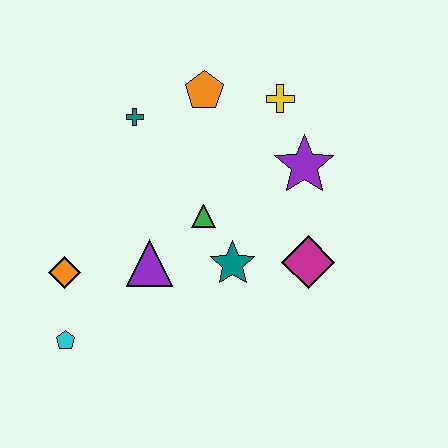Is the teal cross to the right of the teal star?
No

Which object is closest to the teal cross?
The orange pentagon is closest to the teal cross.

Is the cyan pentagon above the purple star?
No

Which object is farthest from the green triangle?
The cyan pentagon is farthest from the green triangle.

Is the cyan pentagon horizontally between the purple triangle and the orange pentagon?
No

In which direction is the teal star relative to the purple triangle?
The teal star is to the right of the purple triangle.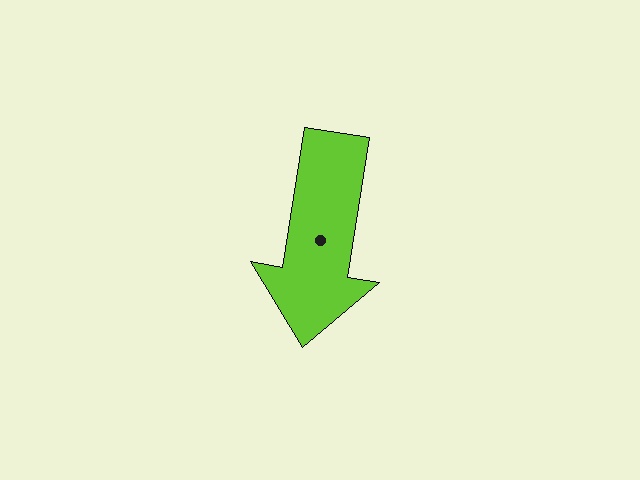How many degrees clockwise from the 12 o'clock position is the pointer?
Approximately 189 degrees.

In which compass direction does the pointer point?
South.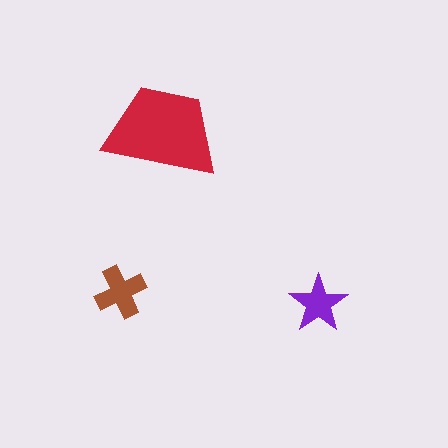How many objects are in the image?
There are 3 objects in the image.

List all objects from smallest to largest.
The purple star, the brown cross, the red trapezoid.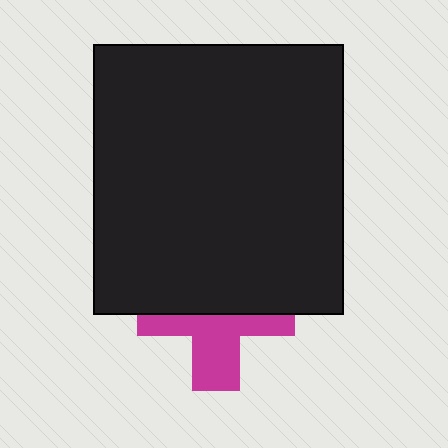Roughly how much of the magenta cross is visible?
About half of it is visible (roughly 45%).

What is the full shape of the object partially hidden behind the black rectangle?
The partially hidden object is a magenta cross.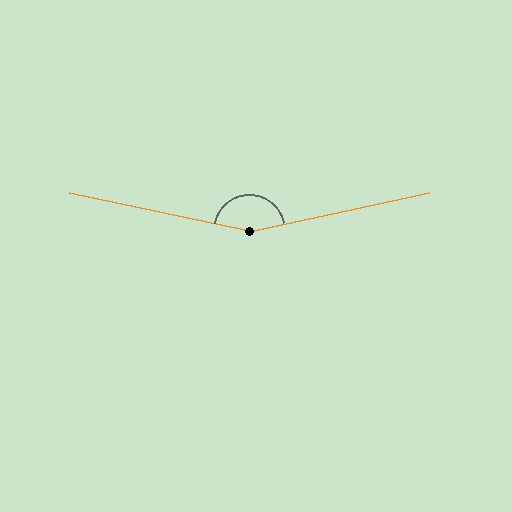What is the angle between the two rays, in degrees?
Approximately 156 degrees.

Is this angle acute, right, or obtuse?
It is obtuse.